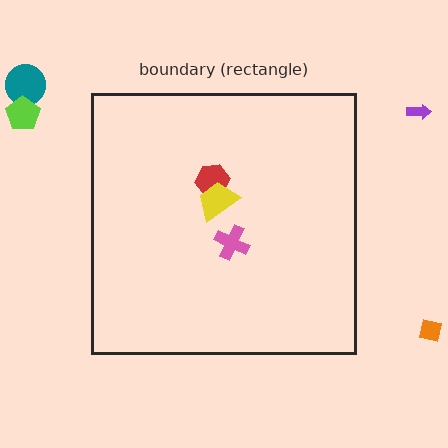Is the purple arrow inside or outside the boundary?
Outside.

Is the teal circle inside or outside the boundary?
Outside.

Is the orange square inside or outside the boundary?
Outside.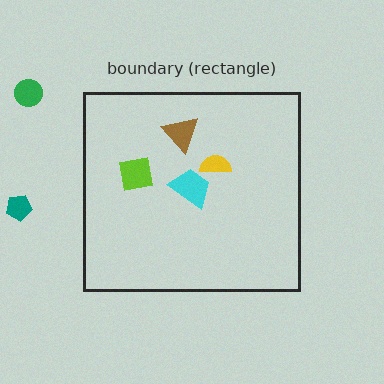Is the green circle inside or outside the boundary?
Outside.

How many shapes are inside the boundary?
4 inside, 2 outside.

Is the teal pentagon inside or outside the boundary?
Outside.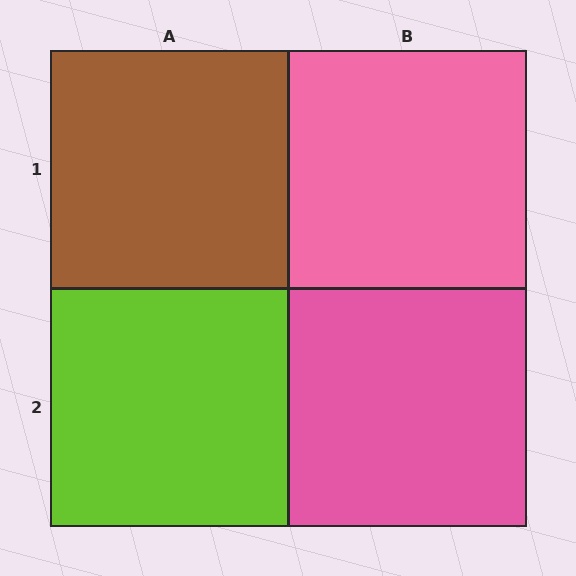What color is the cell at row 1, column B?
Pink.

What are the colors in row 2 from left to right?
Lime, pink.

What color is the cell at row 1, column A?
Brown.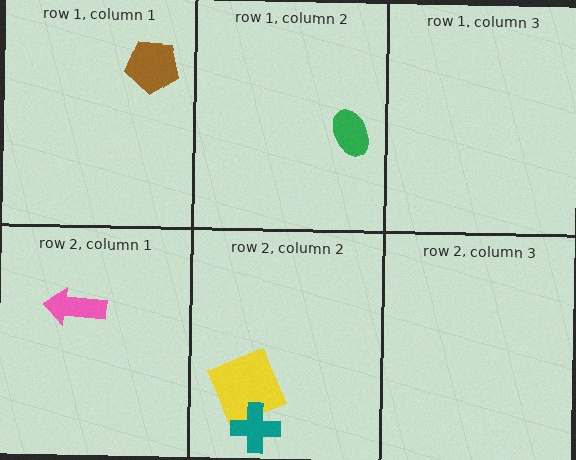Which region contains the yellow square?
The row 2, column 2 region.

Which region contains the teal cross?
The row 2, column 2 region.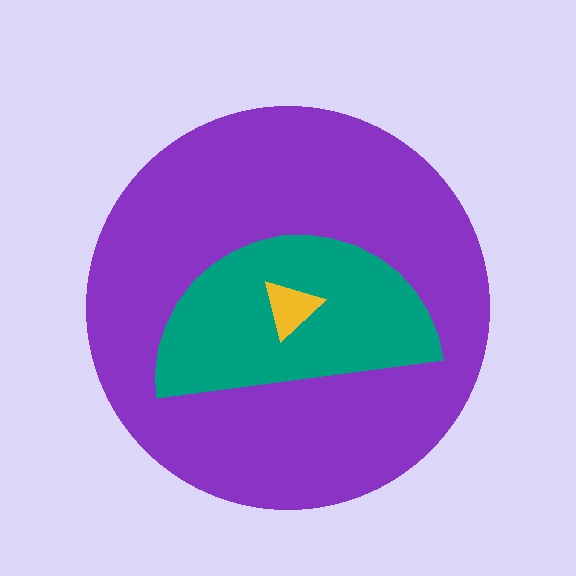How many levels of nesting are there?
3.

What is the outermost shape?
The purple circle.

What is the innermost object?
The yellow triangle.